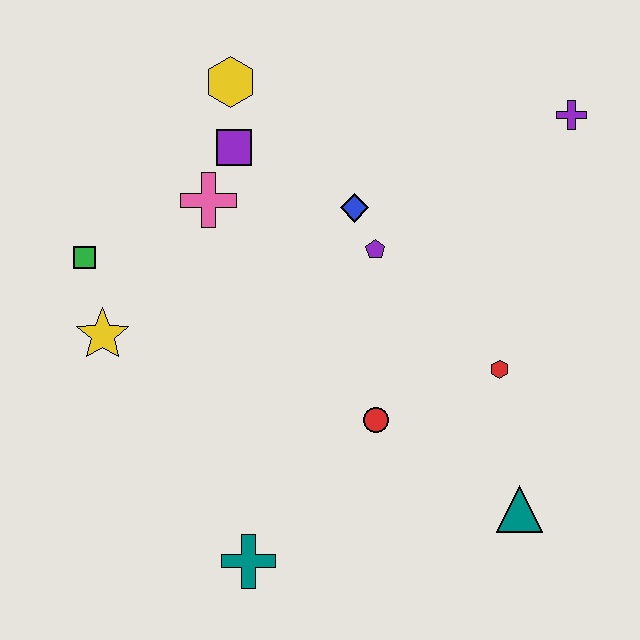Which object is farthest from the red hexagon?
The green square is farthest from the red hexagon.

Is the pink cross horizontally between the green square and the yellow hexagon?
Yes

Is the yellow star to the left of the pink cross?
Yes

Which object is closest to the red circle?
The red hexagon is closest to the red circle.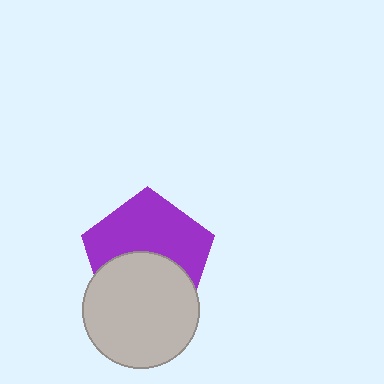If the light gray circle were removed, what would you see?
You would see the complete purple pentagon.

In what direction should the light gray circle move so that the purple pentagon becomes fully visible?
The light gray circle should move down. That is the shortest direction to clear the overlap and leave the purple pentagon fully visible.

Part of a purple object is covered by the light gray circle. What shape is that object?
It is a pentagon.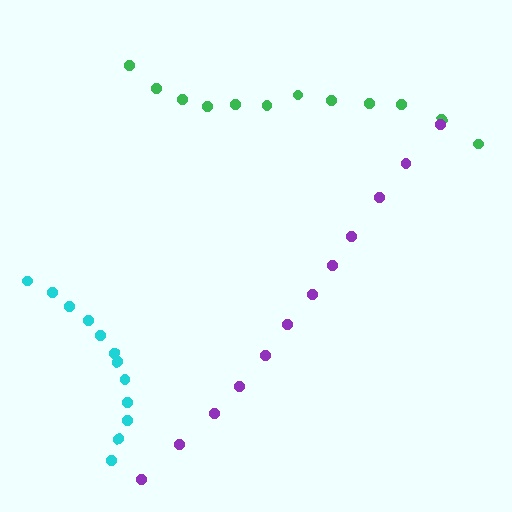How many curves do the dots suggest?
There are 3 distinct paths.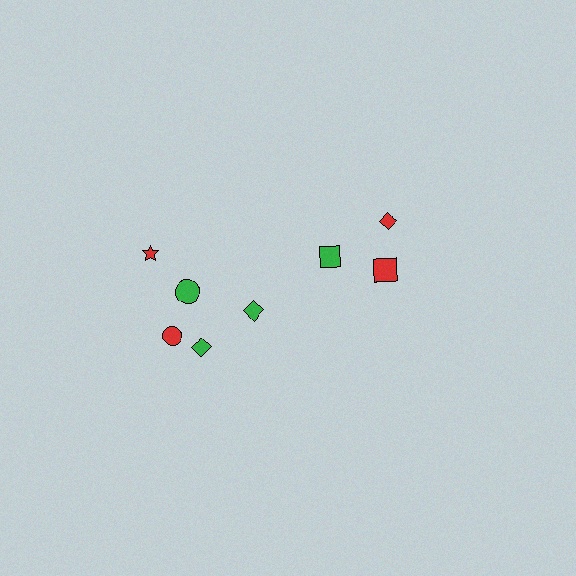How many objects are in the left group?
There are 5 objects.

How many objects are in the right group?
There are 3 objects.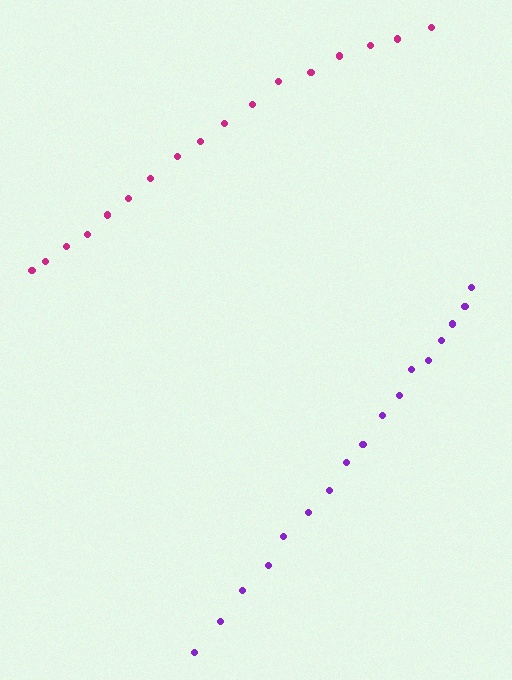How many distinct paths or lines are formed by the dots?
There are 2 distinct paths.